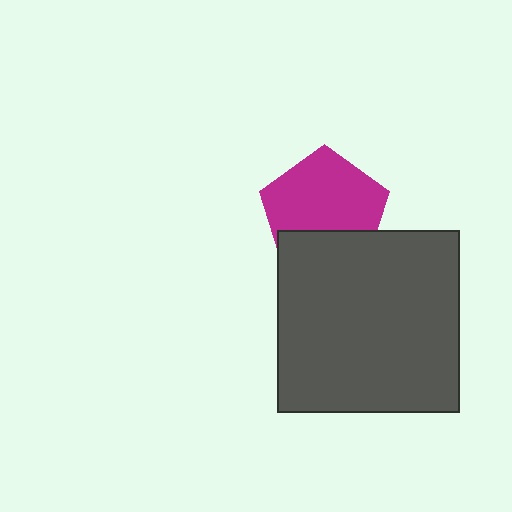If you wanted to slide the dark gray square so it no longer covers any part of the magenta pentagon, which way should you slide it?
Slide it down — that is the most direct way to separate the two shapes.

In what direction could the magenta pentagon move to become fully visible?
The magenta pentagon could move up. That would shift it out from behind the dark gray square entirely.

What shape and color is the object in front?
The object in front is a dark gray square.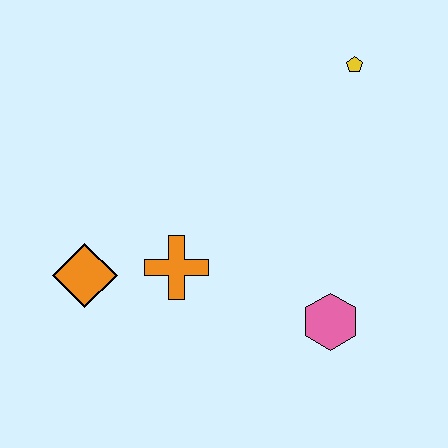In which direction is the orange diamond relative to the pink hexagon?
The orange diamond is to the left of the pink hexagon.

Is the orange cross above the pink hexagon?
Yes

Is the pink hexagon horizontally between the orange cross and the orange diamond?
No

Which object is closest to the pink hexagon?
The orange cross is closest to the pink hexagon.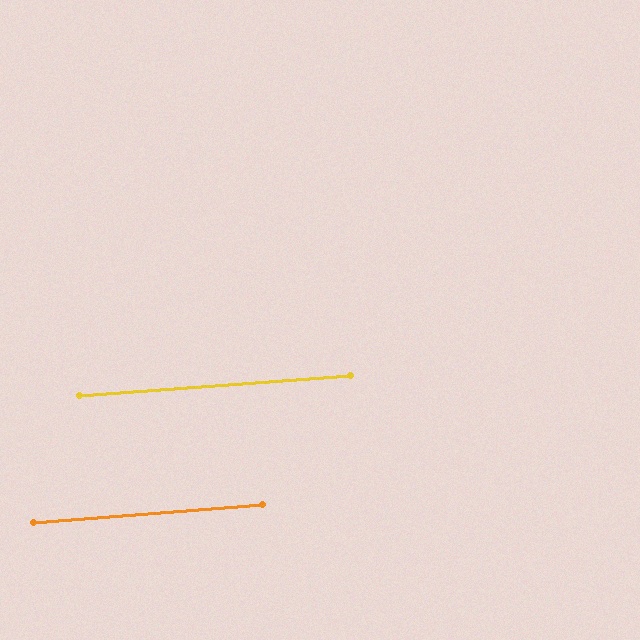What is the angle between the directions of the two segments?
Approximately 0 degrees.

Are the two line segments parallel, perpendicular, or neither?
Parallel — their directions differ by only 0.2°.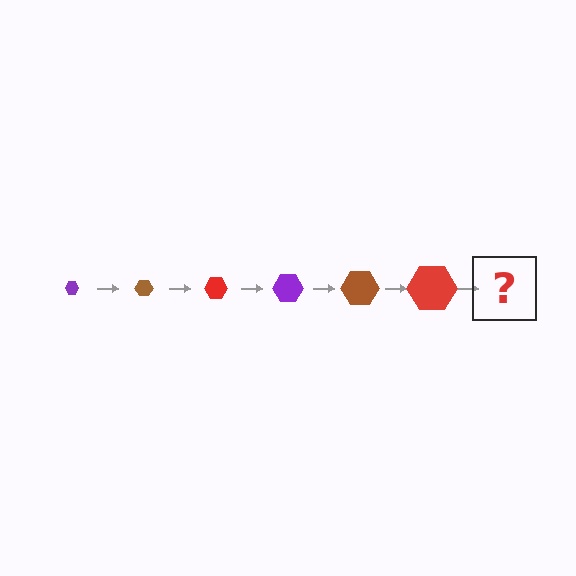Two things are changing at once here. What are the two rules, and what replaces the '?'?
The two rules are that the hexagon grows larger each step and the color cycles through purple, brown, and red. The '?' should be a purple hexagon, larger than the previous one.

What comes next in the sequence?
The next element should be a purple hexagon, larger than the previous one.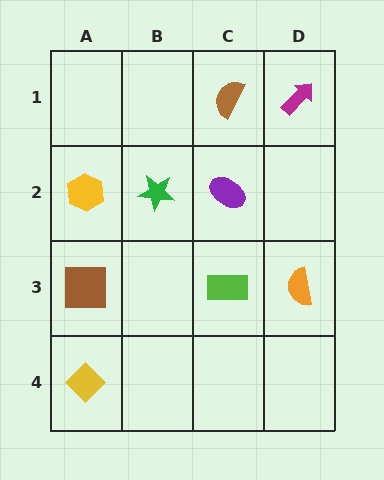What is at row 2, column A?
A yellow hexagon.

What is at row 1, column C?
A brown semicircle.